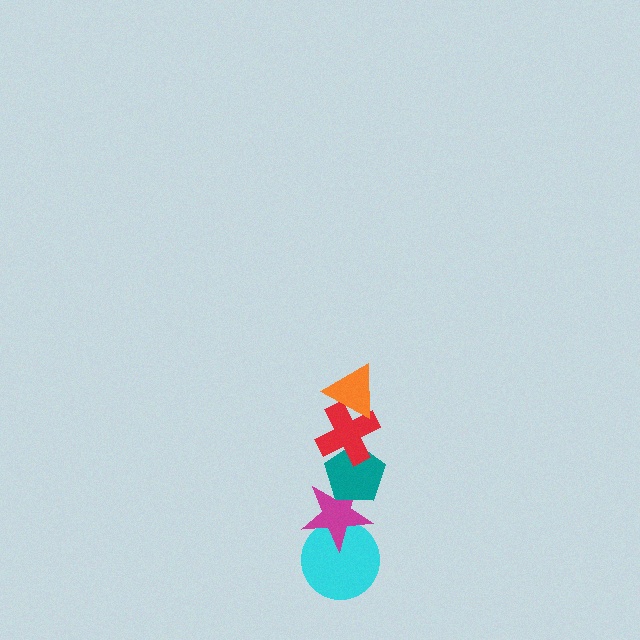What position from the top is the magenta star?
The magenta star is 4th from the top.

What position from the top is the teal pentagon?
The teal pentagon is 3rd from the top.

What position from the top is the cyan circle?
The cyan circle is 5th from the top.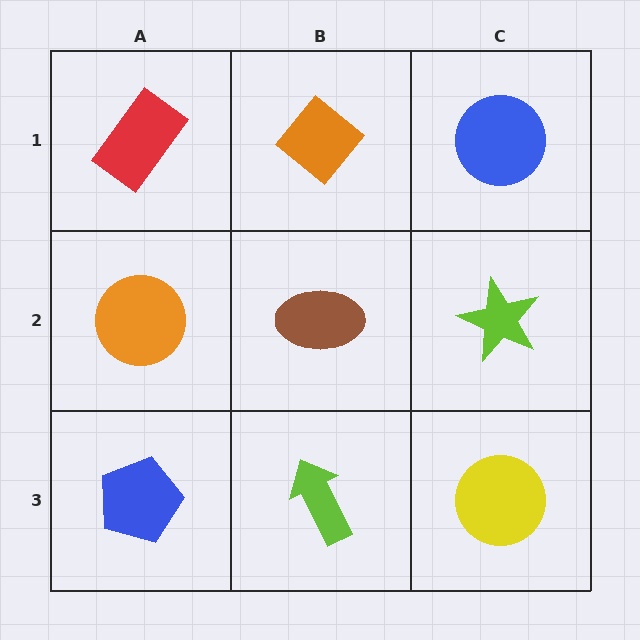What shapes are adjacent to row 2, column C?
A blue circle (row 1, column C), a yellow circle (row 3, column C), a brown ellipse (row 2, column B).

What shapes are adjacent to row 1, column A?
An orange circle (row 2, column A), an orange diamond (row 1, column B).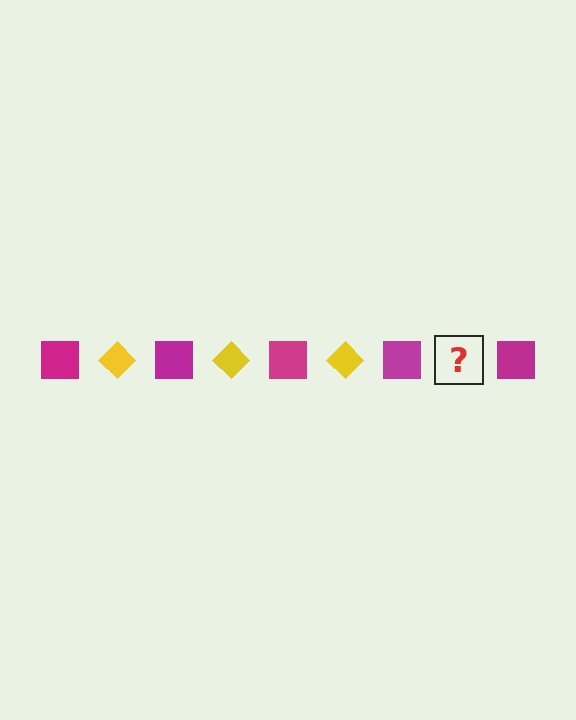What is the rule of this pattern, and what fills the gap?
The rule is that the pattern alternates between magenta square and yellow diamond. The gap should be filled with a yellow diamond.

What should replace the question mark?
The question mark should be replaced with a yellow diamond.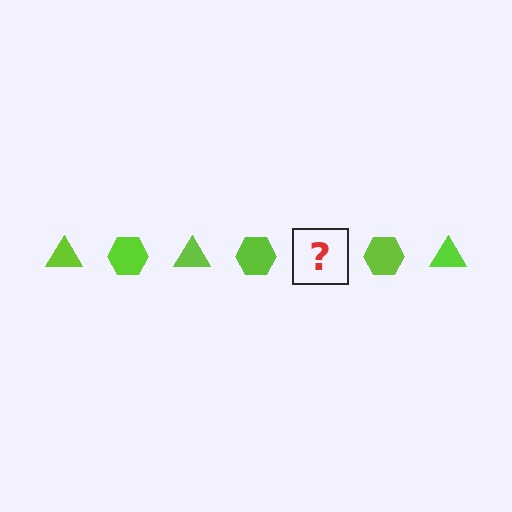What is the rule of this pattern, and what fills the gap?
The rule is that the pattern cycles through triangle, hexagon shapes in lime. The gap should be filled with a lime triangle.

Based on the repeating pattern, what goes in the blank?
The blank should be a lime triangle.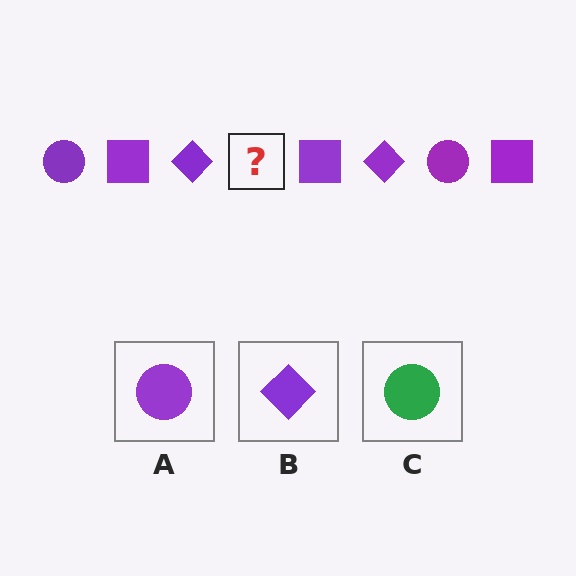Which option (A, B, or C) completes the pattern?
A.